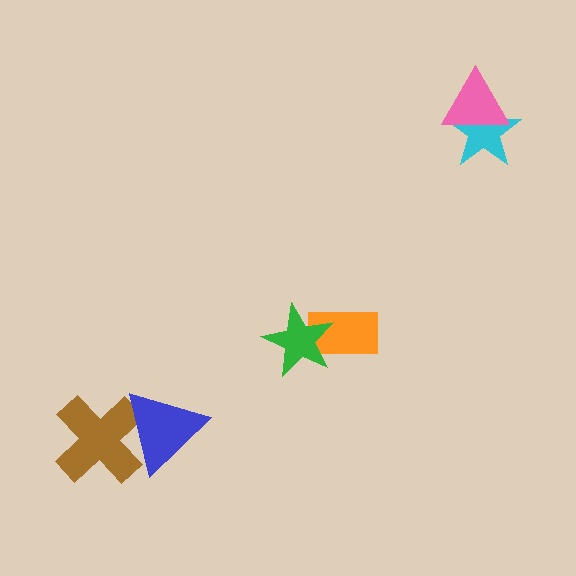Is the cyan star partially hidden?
Yes, it is partially covered by another shape.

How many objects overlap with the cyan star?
1 object overlaps with the cyan star.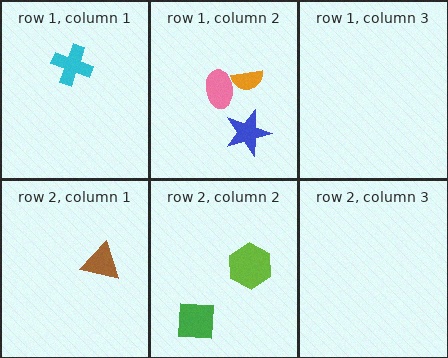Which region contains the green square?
The row 2, column 2 region.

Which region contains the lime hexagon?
The row 2, column 2 region.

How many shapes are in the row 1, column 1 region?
1.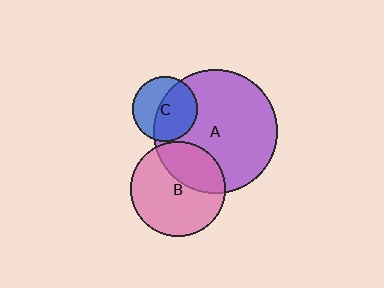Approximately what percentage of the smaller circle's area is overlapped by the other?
Approximately 60%.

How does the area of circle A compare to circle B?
Approximately 1.7 times.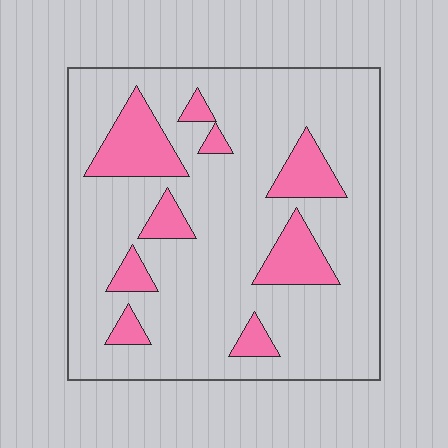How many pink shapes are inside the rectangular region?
9.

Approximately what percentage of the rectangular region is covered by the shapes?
Approximately 20%.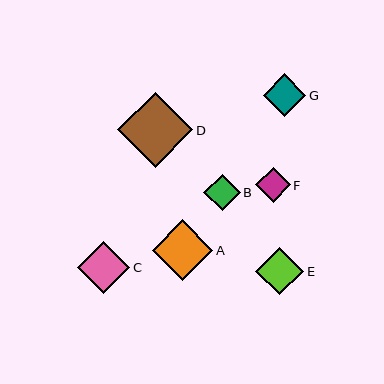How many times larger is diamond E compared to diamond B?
Diamond E is approximately 1.3 times the size of diamond B.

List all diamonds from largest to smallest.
From largest to smallest: D, A, C, E, G, B, F.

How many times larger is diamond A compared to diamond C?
Diamond A is approximately 1.2 times the size of diamond C.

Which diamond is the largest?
Diamond D is the largest with a size of approximately 75 pixels.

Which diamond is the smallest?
Diamond F is the smallest with a size of approximately 35 pixels.